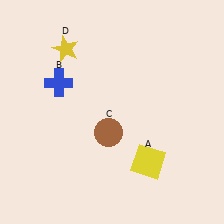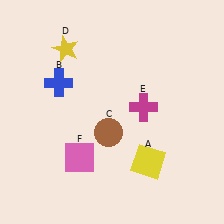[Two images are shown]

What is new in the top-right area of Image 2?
A magenta cross (E) was added in the top-right area of Image 2.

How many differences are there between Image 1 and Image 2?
There are 2 differences between the two images.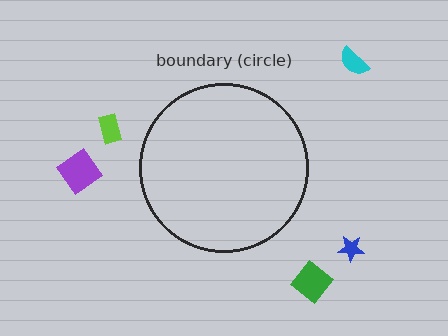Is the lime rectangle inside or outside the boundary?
Outside.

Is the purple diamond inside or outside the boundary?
Outside.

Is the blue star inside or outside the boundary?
Outside.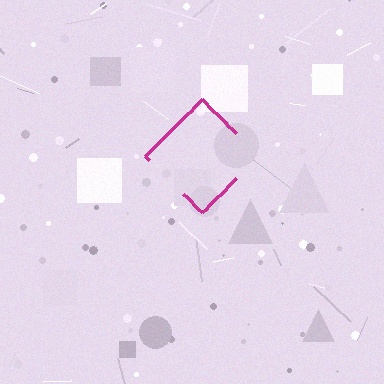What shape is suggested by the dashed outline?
The dashed outline suggests a diamond.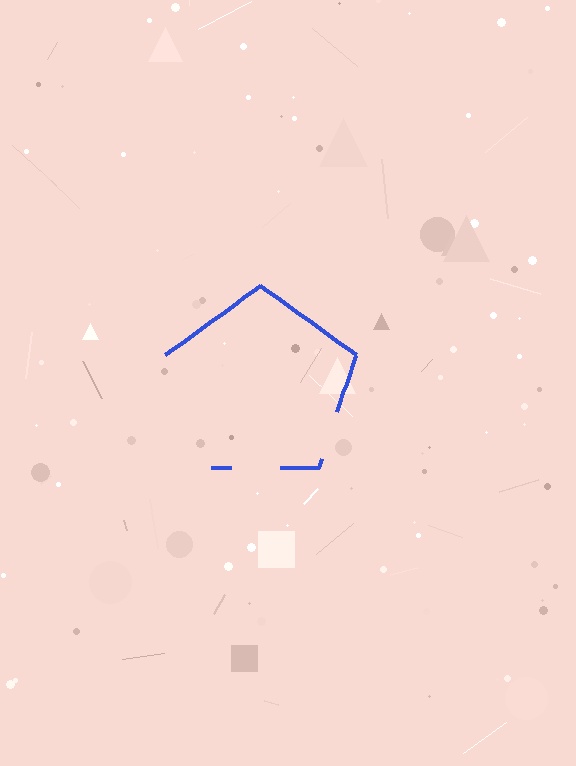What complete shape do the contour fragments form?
The contour fragments form a pentagon.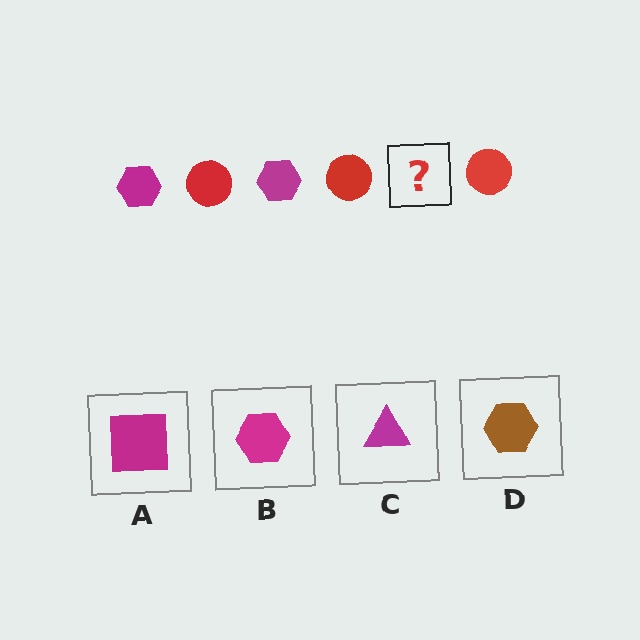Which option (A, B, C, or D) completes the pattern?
B.